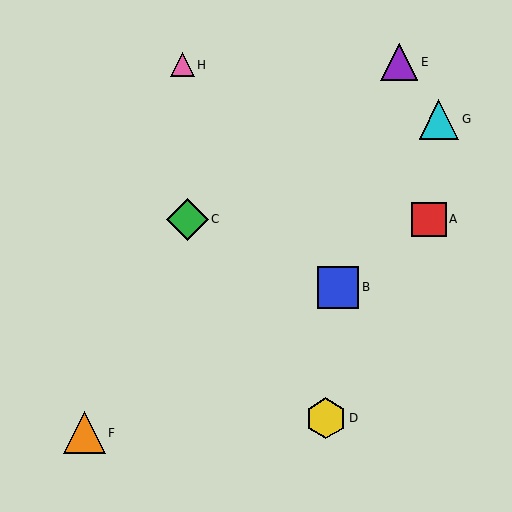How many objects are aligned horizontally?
2 objects (A, C) are aligned horizontally.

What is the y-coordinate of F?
Object F is at y≈433.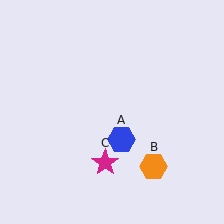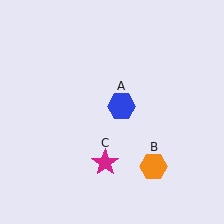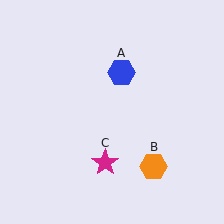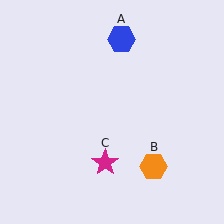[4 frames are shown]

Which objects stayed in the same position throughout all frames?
Orange hexagon (object B) and magenta star (object C) remained stationary.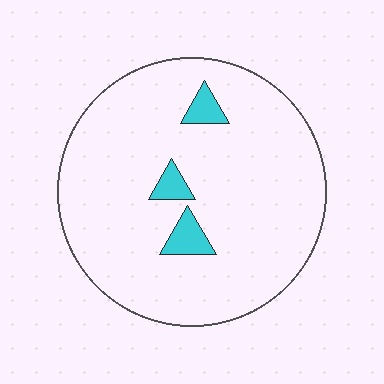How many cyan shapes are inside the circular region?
3.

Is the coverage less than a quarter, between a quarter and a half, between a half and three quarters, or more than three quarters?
Less than a quarter.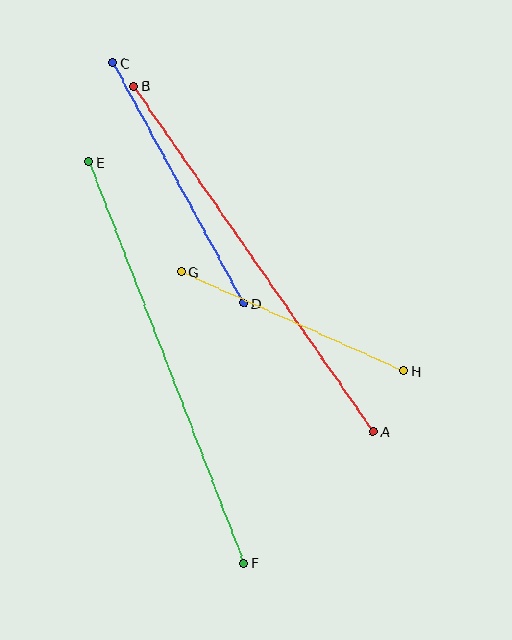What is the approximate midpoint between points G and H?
The midpoint is at approximately (292, 321) pixels.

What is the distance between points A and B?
The distance is approximately 420 pixels.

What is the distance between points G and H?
The distance is approximately 243 pixels.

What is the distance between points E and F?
The distance is approximately 430 pixels.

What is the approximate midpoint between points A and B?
The midpoint is at approximately (254, 259) pixels.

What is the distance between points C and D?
The distance is approximately 274 pixels.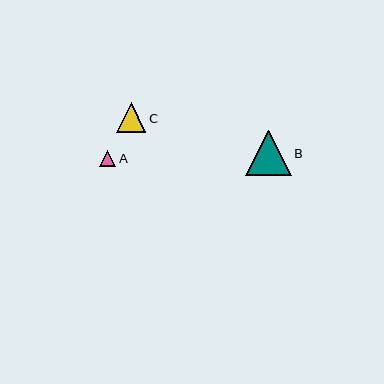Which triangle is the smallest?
Triangle A is the smallest with a size of approximately 16 pixels.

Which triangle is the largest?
Triangle B is the largest with a size of approximately 45 pixels.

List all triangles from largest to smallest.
From largest to smallest: B, C, A.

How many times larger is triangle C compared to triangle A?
Triangle C is approximately 1.8 times the size of triangle A.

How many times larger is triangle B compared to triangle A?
Triangle B is approximately 2.8 times the size of triangle A.